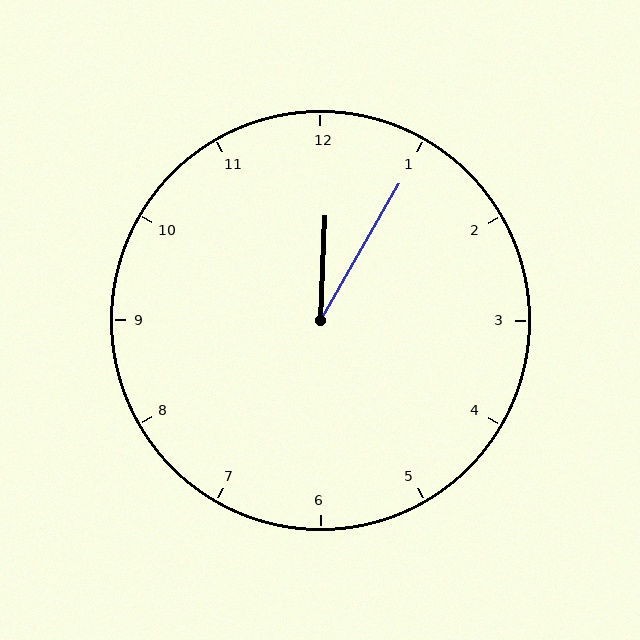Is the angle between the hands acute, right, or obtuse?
It is acute.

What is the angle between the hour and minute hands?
Approximately 28 degrees.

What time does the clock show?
12:05.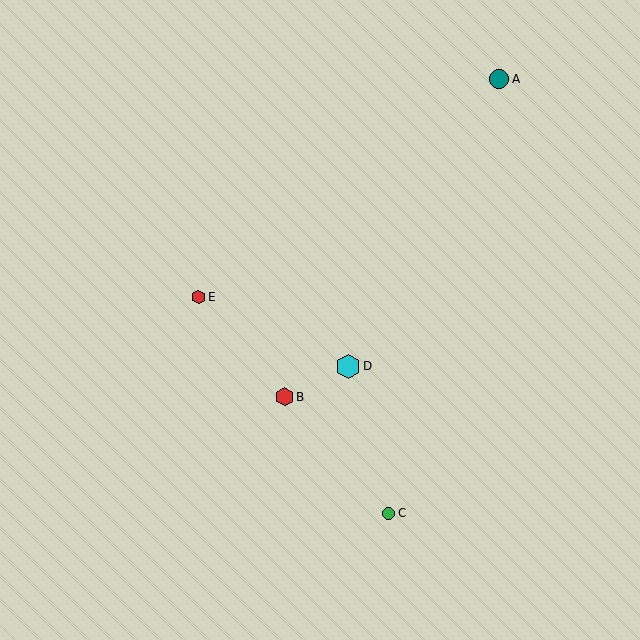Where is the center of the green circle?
The center of the green circle is at (389, 513).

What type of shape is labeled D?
Shape D is a cyan hexagon.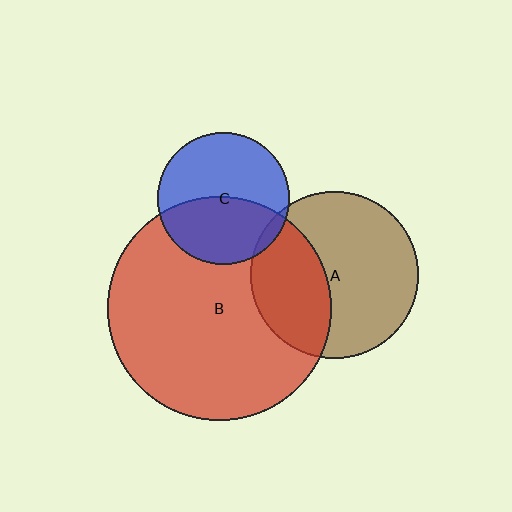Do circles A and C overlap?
Yes.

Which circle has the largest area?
Circle B (red).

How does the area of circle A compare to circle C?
Approximately 1.6 times.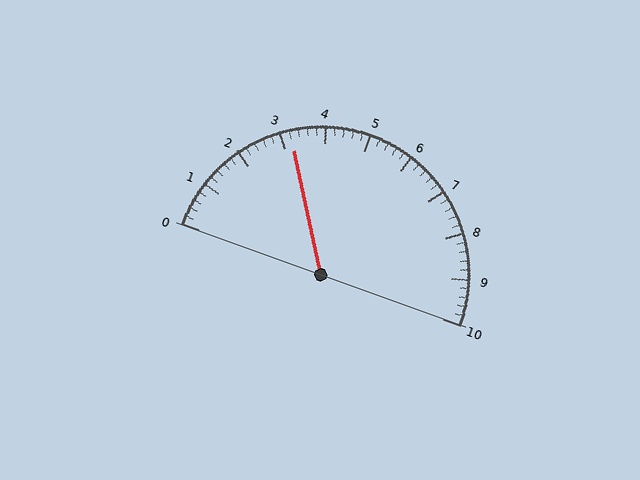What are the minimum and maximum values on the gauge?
The gauge ranges from 0 to 10.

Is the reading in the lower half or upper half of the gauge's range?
The reading is in the lower half of the range (0 to 10).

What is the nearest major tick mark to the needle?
The nearest major tick mark is 3.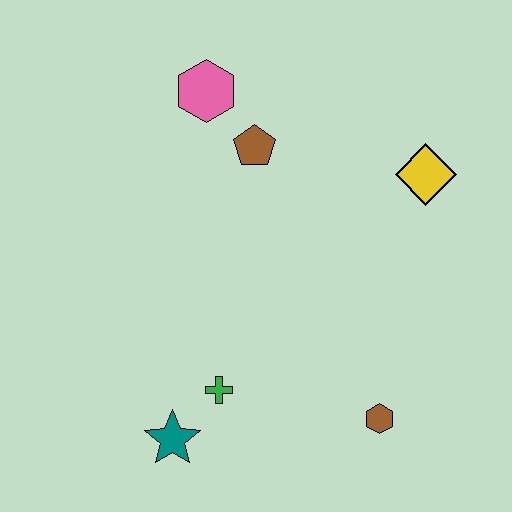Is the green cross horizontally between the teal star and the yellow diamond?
Yes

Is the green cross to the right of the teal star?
Yes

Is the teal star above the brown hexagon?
No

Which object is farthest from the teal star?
The yellow diamond is farthest from the teal star.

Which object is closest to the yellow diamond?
The brown pentagon is closest to the yellow diamond.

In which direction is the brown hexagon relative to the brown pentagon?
The brown hexagon is below the brown pentagon.